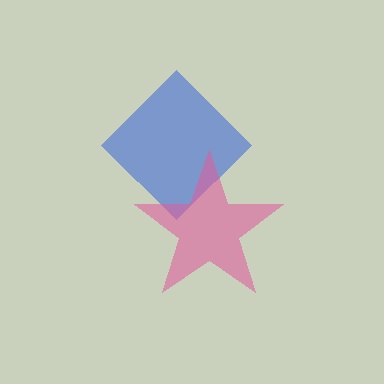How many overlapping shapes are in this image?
There are 2 overlapping shapes in the image.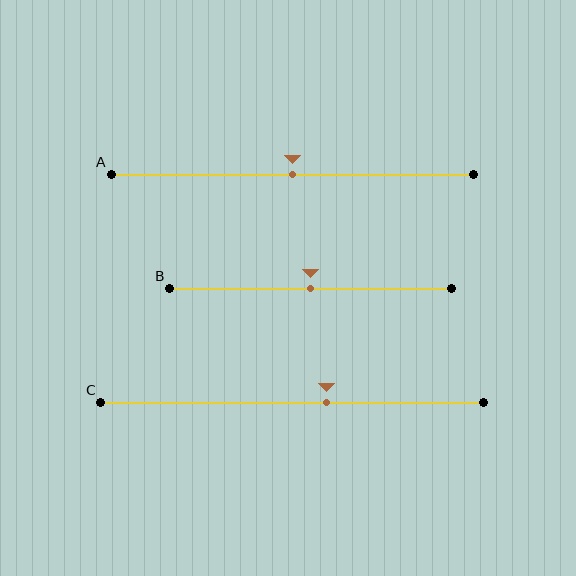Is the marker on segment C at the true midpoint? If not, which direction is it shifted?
No, the marker on segment C is shifted to the right by about 9% of the segment length.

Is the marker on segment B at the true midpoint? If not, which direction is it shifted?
Yes, the marker on segment B is at the true midpoint.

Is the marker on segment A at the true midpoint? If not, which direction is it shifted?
Yes, the marker on segment A is at the true midpoint.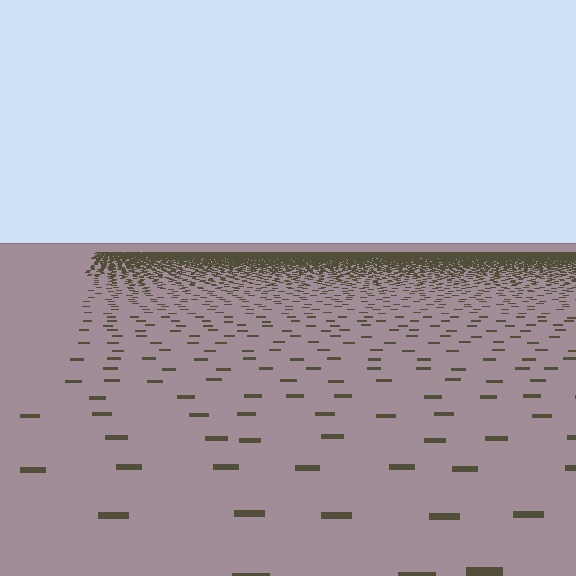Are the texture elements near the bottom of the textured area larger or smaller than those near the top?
Larger. Near the bottom, elements are closer to the viewer and appear at a bigger on-screen size.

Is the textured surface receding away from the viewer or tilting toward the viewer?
The surface is receding away from the viewer. Texture elements get smaller and denser toward the top.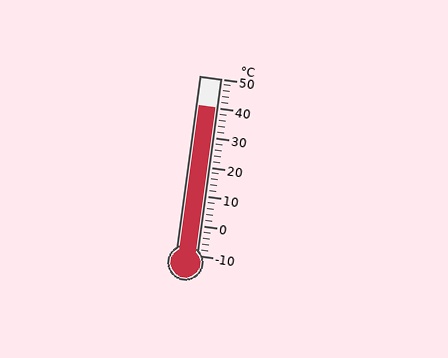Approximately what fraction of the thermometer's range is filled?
The thermometer is filled to approximately 85% of its range.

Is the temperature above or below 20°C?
The temperature is above 20°C.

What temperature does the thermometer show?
The thermometer shows approximately 40°C.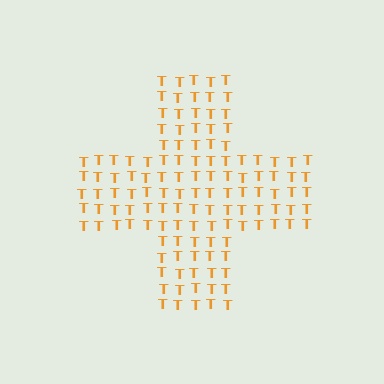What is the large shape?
The large shape is a cross.